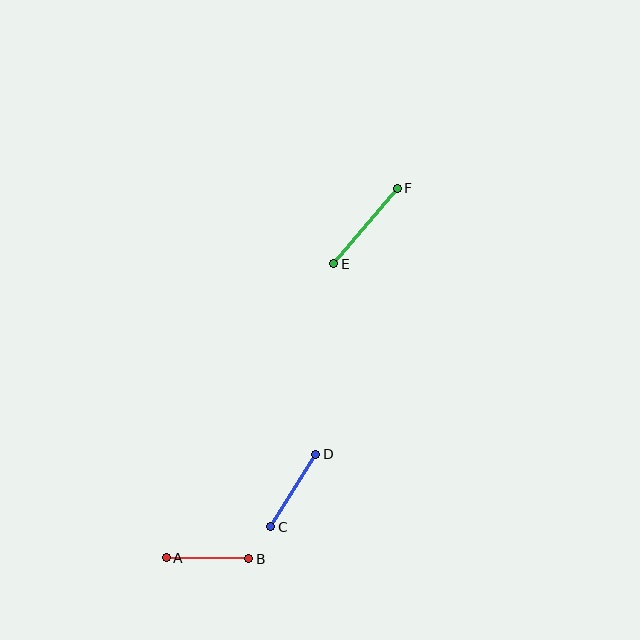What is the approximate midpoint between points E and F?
The midpoint is at approximately (365, 226) pixels.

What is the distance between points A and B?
The distance is approximately 83 pixels.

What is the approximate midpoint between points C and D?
The midpoint is at approximately (293, 490) pixels.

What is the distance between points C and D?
The distance is approximately 85 pixels.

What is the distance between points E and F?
The distance is approximately 98 pixels.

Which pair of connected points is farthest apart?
Points E and F are farthest apart.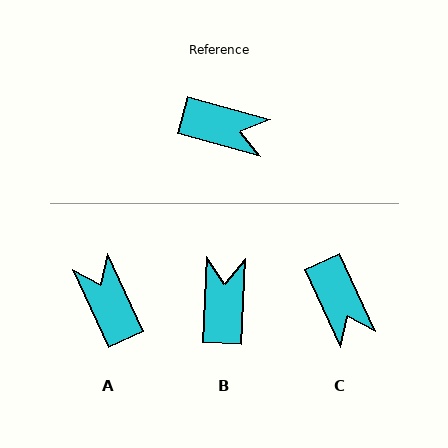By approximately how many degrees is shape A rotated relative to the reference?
Approximately 131 degrees counter-clockwise.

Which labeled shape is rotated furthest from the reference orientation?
A, about 131 degrees away.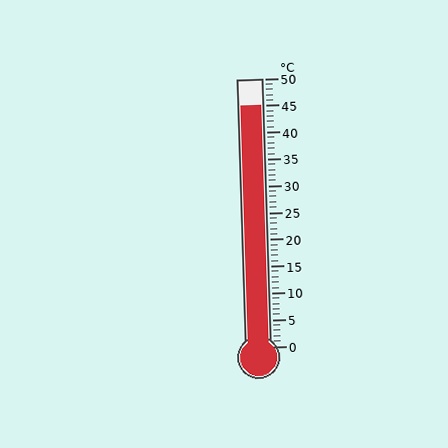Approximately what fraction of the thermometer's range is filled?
The thermometer is filled to approximately 90% of its range.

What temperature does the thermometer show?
The thermometer shows approximately 45°C.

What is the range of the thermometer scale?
The thermometer scale ranges from 0°C to 50°C.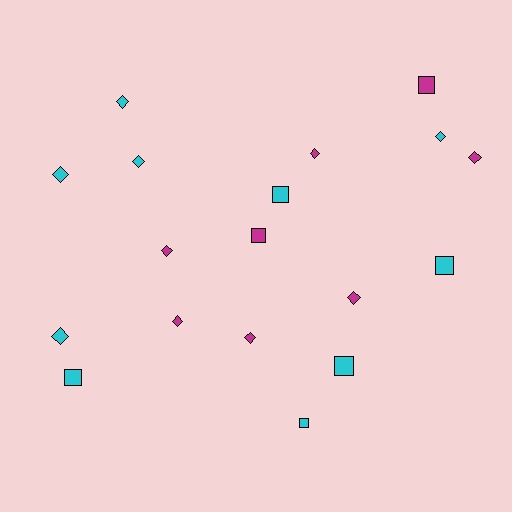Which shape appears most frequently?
Diamond, with 11 objects.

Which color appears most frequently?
Cyan, with 10 objects.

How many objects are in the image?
There are 18 objects.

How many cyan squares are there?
There are 5 cyan squares.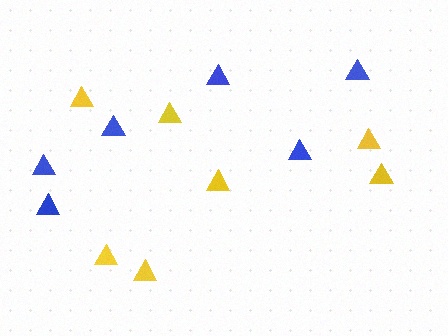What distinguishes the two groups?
There are 2 groups: one group of yellow triangles (7) and one group of blue triangles (6).